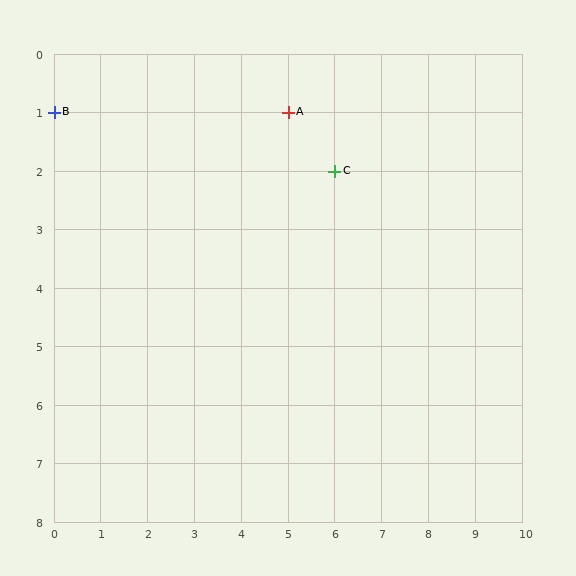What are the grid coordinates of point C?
Point C is at grid coordinates (6, 2).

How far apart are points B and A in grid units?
Points B and A are 5 columns apart.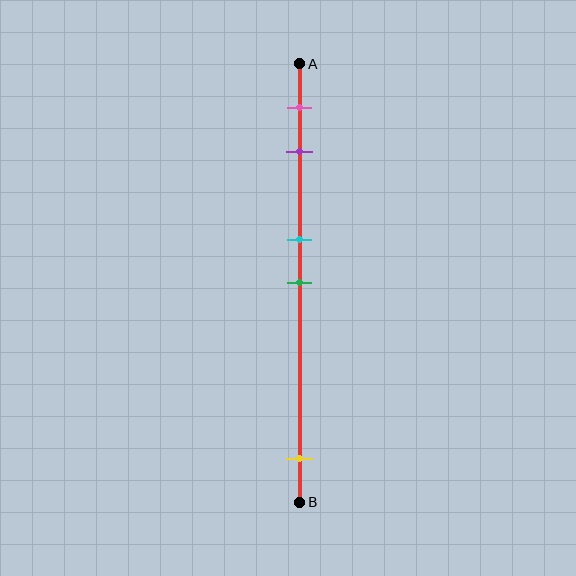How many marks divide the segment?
There are 5 marks dividing the segment.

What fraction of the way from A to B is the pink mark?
The pink mark is approximately 10% (0.1) of the way from A to B.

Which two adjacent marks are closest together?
The cyan and green marks are the closest adjacent pair.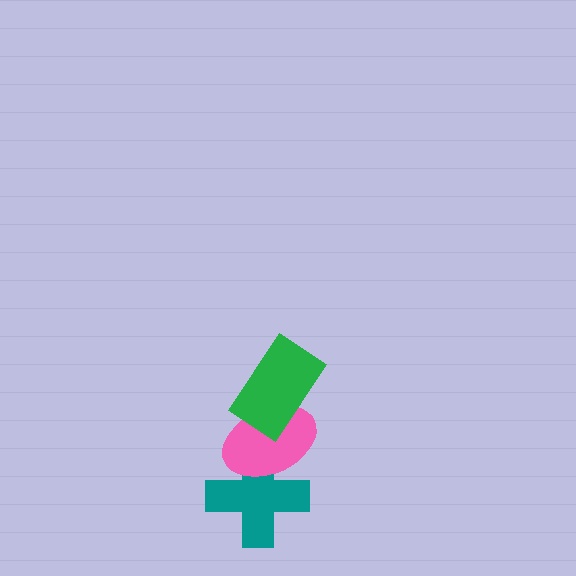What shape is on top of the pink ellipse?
The green rectangle is on top of the pink ellipse.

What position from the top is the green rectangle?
The green rectangle is 1st from the top.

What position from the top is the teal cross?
The teal cross is 3rd from the top.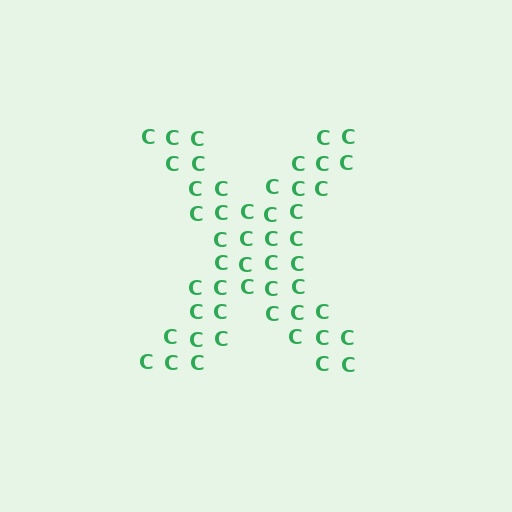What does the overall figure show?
The overall figure shows the letter X.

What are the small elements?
The small elements are letter C's.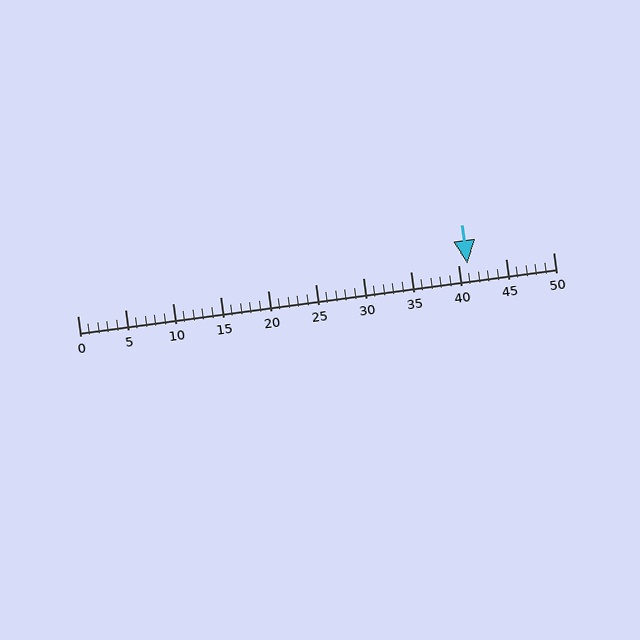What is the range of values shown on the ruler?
The ruler shows values from 0 to 50.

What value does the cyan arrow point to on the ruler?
The cyan arrow points to approximately 41.